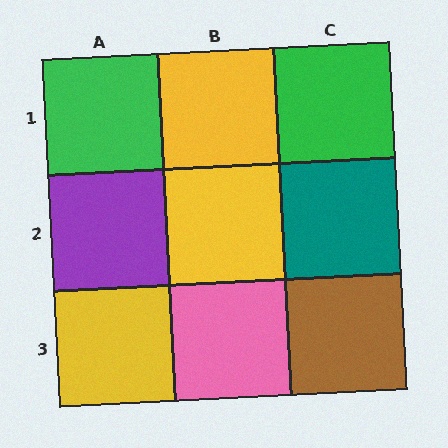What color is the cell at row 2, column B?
Yellow.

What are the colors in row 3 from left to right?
Yellow, pink, brown.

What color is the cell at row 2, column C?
Teal.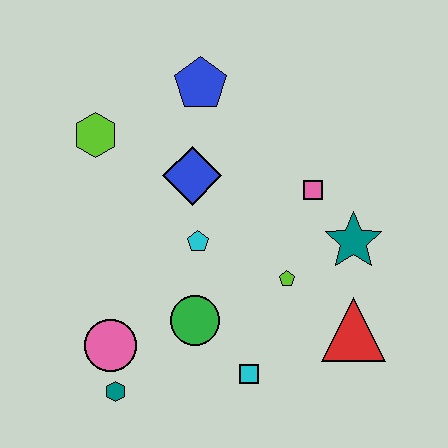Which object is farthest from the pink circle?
The blue pentagon is farthest from the pink circle.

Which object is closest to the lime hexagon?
The blue diamond is closest to the lime hexagon.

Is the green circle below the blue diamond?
Yes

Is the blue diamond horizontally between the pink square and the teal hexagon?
Yes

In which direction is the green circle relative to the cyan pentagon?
The green circle is below the cyan pentagon.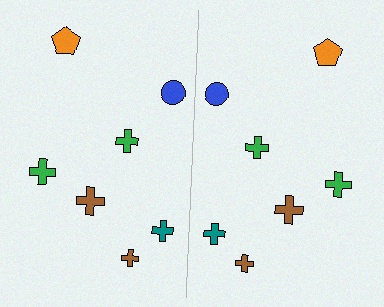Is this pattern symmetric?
Yes, this pattern has bilateral (reflection) symmetry.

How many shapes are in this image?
There are 14 shapes in this image.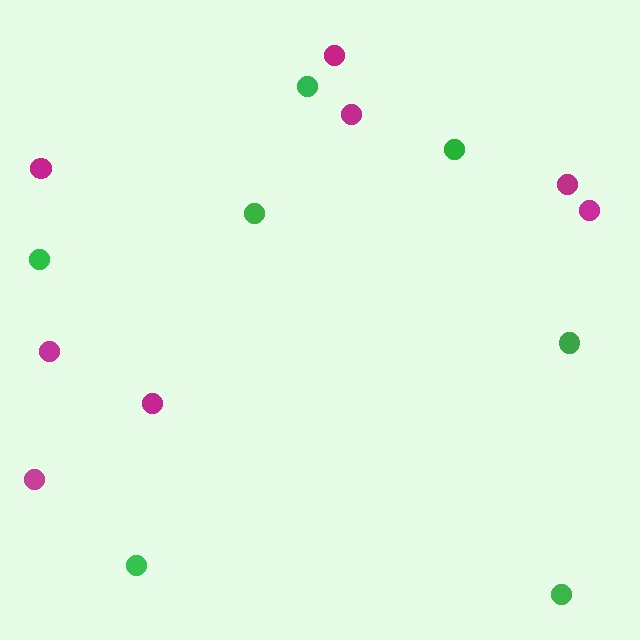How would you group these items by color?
There are 2 groups: one group of green circles (7) and one group of magenta circles (8).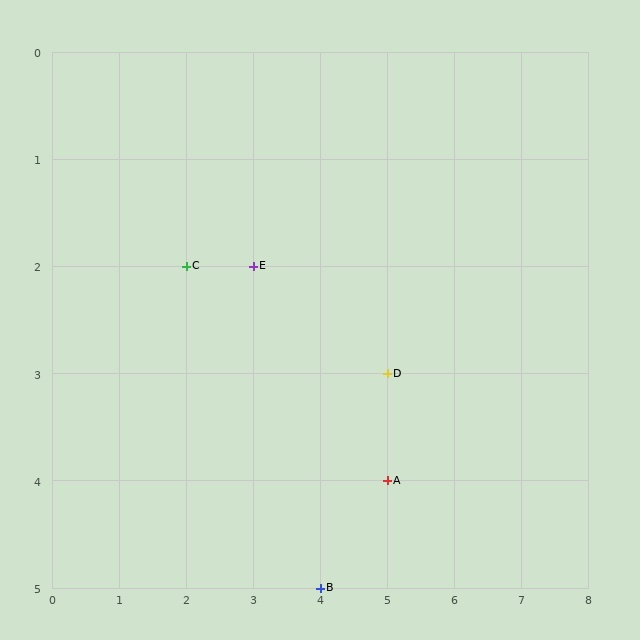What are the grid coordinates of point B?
Point B is at grid coordinates (4, 5).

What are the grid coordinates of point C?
Point C is at grid coordinates (2, 2).